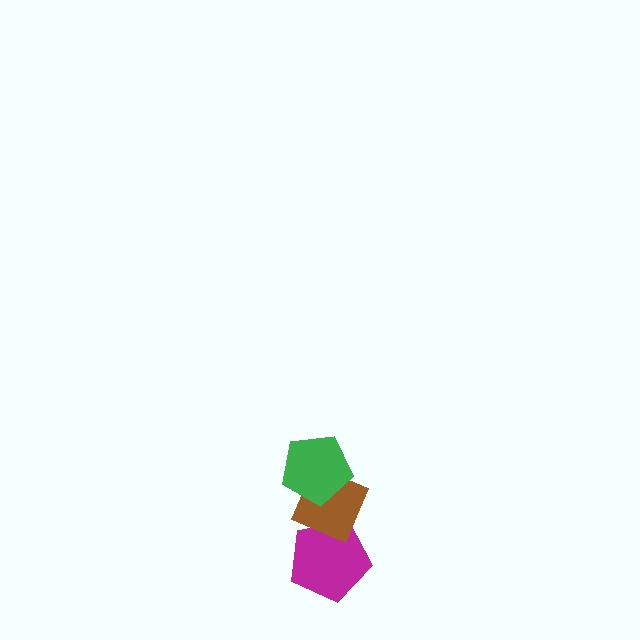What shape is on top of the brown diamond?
The green pentagon is on top of the brown diamond.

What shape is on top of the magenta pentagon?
The brown diamond is on top of the magenta pentagon.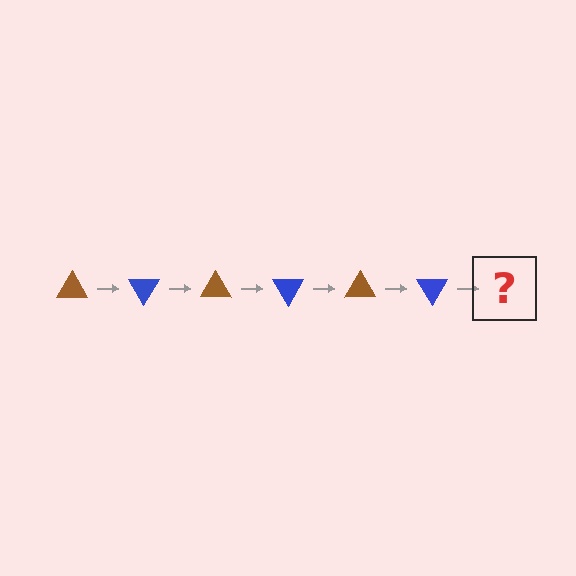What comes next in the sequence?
The next element should be a brown triangle, rotated 360 degrees from the start.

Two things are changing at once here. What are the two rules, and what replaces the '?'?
The two rules are that it rotates 60 degrees each step and the color cycles through brown and blue. The '?' should be a brown triangle, rotated 360 degrees from the start.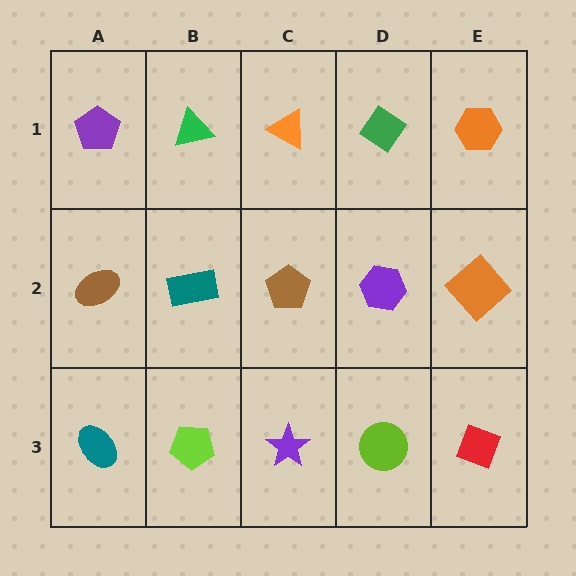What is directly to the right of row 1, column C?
A green diamond.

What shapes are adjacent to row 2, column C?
An orange triangle (row 1, column C), a purple star (row 3, column C), a teal rectangle (row 2, column B), a purple hexagon (row 2, column D).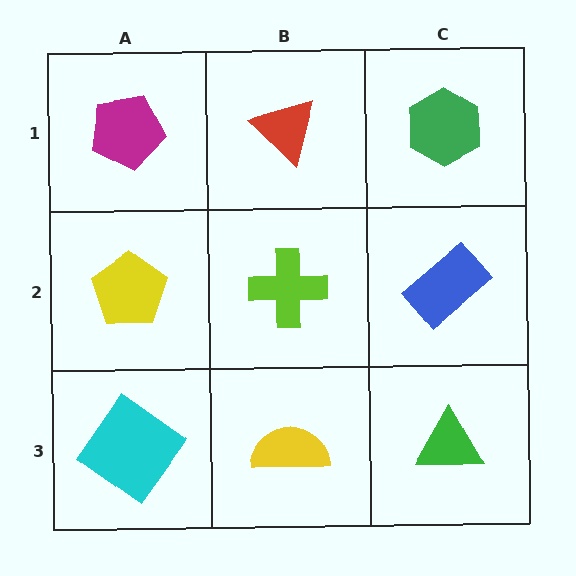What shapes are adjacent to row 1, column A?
A yellow pentagon (row 2, column A), a red triangle (row 1, column B).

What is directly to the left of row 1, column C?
A red triangle.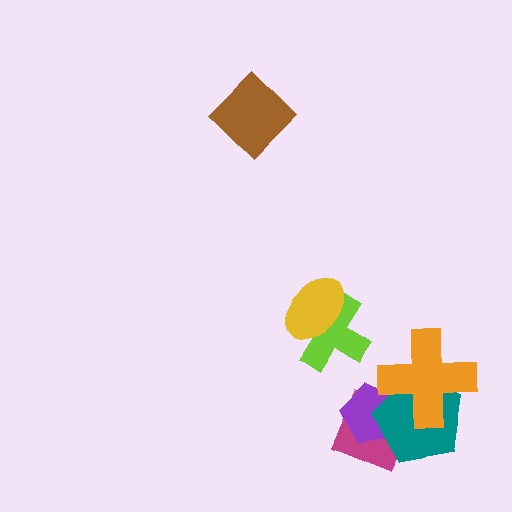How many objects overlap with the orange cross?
2 objects overlap with the orange cross.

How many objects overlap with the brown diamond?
0 objects overlap with the brown diamond.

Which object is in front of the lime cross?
The yellow ellipse is in front of the lime cross.